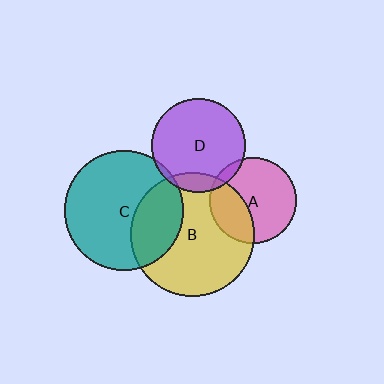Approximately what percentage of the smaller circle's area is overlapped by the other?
Approximately 5%.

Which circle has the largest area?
Circle B (yellow).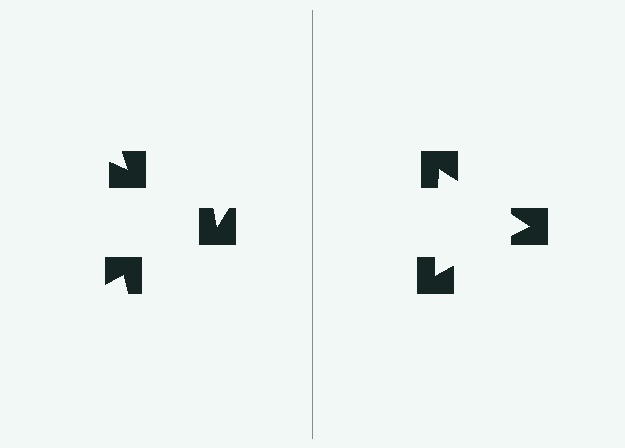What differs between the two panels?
The notched squares are positioned identically on both sides; only the wedge orientations differ. On the right they align to a triangle; on the left they are misaligned.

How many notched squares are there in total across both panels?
6 — 3 on each side.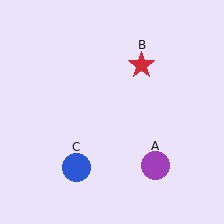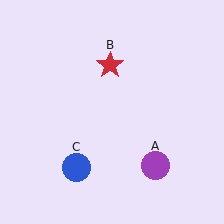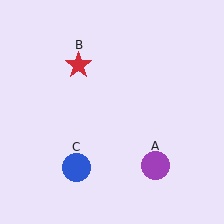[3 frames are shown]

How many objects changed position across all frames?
1 object changed position: red star (object B).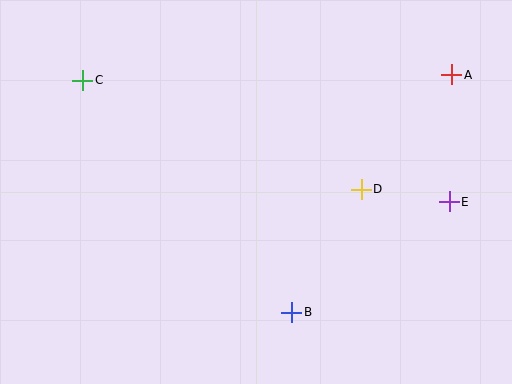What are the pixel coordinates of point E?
Point E is at (449, 202).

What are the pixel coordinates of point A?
Point A is at (452, 75).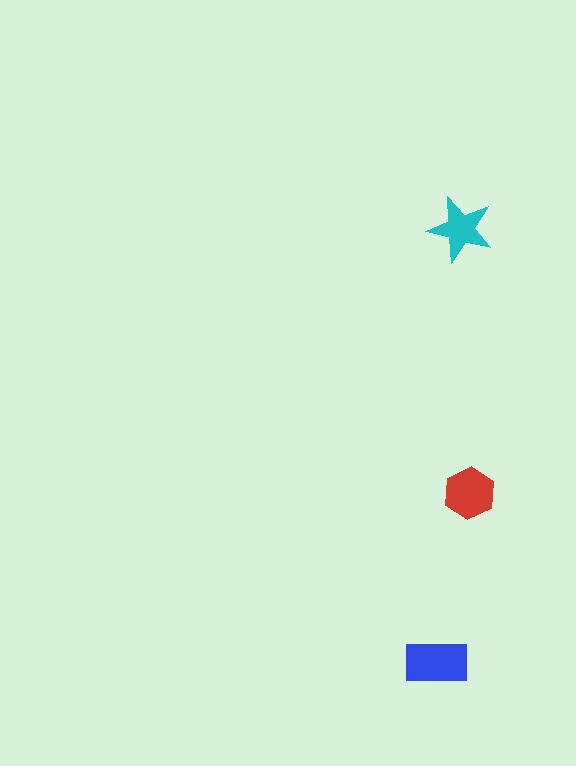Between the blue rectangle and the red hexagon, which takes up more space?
The blue rectangle.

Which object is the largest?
The blue rectangle.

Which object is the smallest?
The cyan star.